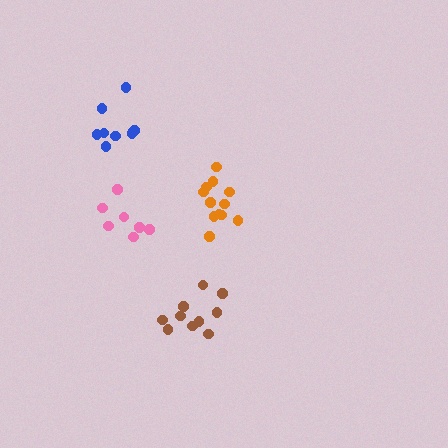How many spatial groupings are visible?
There are 4 spatial groupings.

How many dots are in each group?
Group 1: 9 dots, Group 2: 10 dots, Group 3: 12 dots, Group 4: 7 dots (38 total).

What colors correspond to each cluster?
The clusters are colored: blue, brown, orange, pink.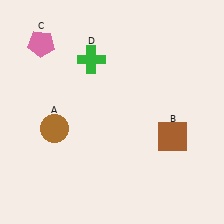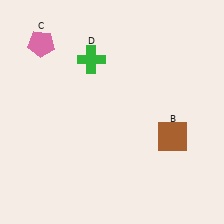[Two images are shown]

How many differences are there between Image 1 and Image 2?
There is 1 difference between the two images.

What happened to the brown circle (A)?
The brown circle (A) was removed in Image 2. It was in the bottom-left area of Image 1.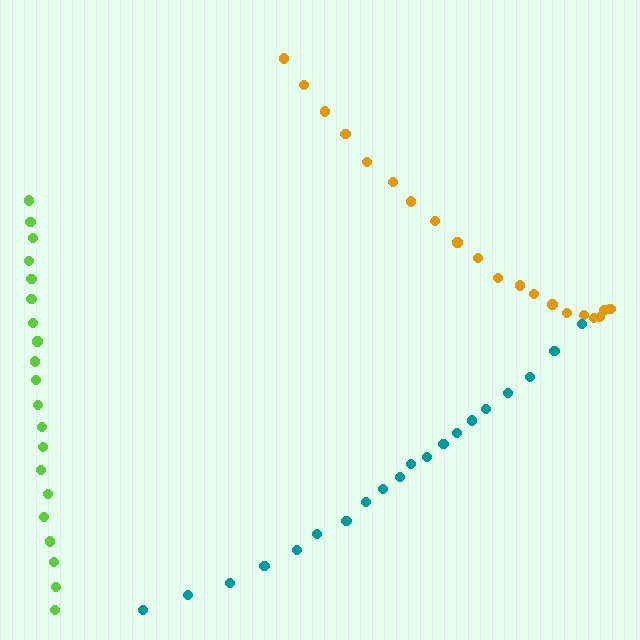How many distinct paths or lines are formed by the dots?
There are 3 distinct paths.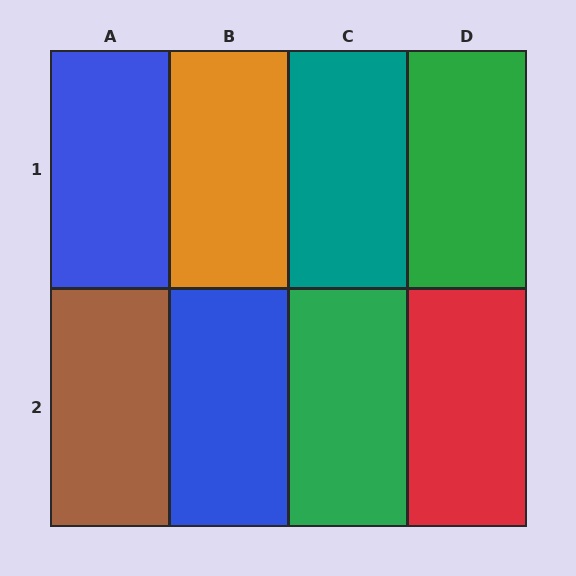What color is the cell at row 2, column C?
Green.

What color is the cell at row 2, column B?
Blue.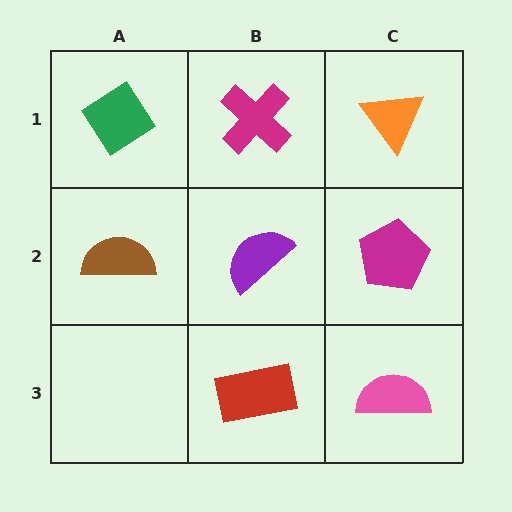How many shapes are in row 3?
2 shapes.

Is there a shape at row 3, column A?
No, that cell is empty.